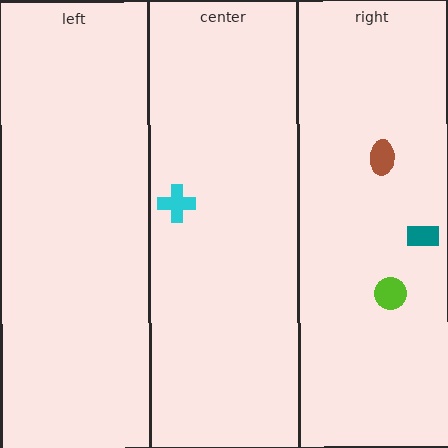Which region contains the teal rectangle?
The right region.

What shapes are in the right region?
The brown ellipse, the lime circle, the teal rectangle.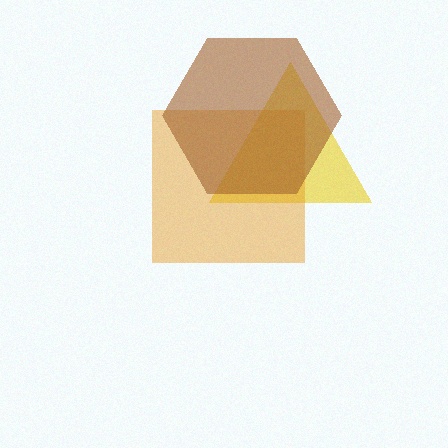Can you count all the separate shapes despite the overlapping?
Yes, there are 3 separate shapes.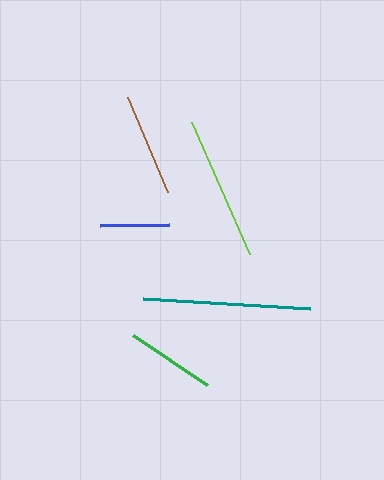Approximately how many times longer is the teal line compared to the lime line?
The teal line is approximately 1.2 times the length of the lime line.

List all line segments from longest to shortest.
From longest to shortest: teal, lime, brown, green, blue.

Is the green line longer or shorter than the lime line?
The lime line is longer than the green line.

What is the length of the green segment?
The green segment is approximately 89 pixels long.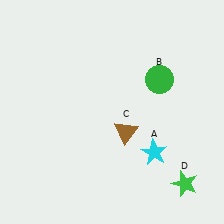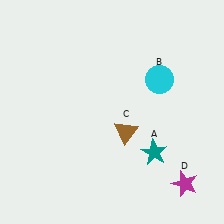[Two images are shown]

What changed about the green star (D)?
In Image 1, D is green. In Image 2, it changed to magenta.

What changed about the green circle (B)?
In Image 1, B is green. In Image 2, it changed to cyan.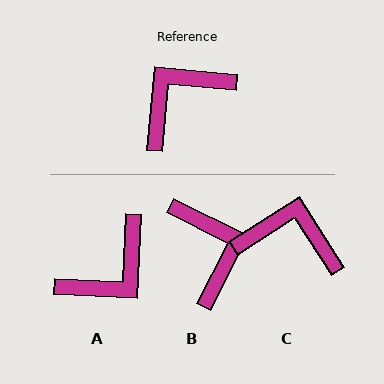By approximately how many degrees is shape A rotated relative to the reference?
Approximately 177 degrees clockwise.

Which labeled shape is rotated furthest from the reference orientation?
A, about 177 degrees away.